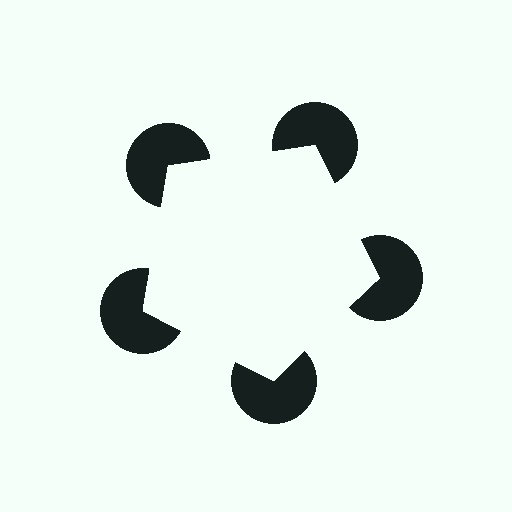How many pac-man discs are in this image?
There are 5 — one at each vertex of the illusory pentagon.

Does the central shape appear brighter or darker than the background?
It typically appears slightly brighter than the background, even though no actual brightness change is drawn.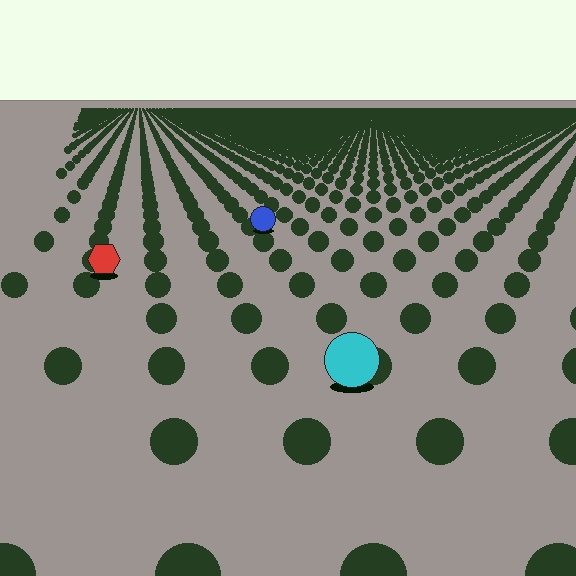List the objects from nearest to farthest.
From nearest to farthest: the cyan circle, the red hexagon, the blue circle.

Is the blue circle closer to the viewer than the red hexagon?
No. The red hexagon is closer — you can tell from the texture gradient: the ground texture is coarser near it.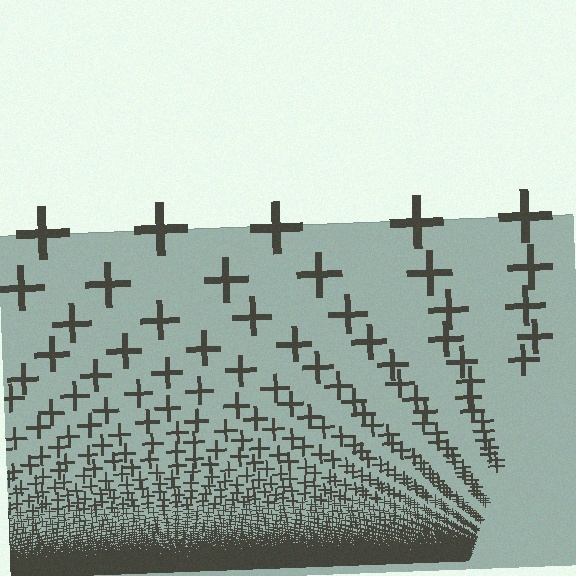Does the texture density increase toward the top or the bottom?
Density increases toward the bottom.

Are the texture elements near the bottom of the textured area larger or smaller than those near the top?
Smaller. The gradient is inverted — elements near the bottom are smaller and denser.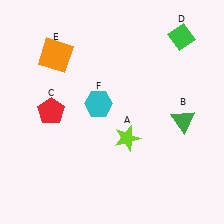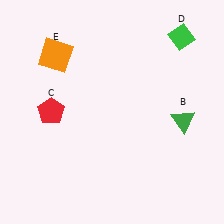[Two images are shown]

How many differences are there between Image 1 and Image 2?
There are 2 differences between the two images.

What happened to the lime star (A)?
The lime star (A) was removed in Image 2. It was in the bottom-right area of Image 1.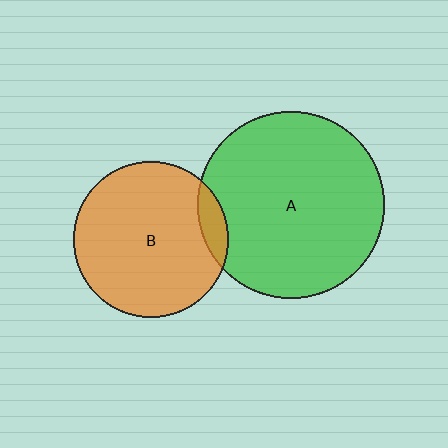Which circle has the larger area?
Circle A (green).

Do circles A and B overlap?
Yes.